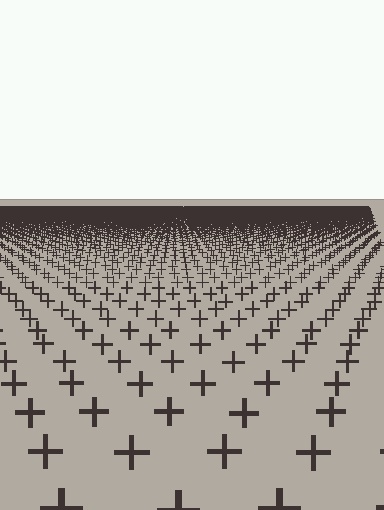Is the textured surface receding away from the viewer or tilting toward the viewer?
The surface is receding away from the viewer. Texture elements get smaller and denser toward the top.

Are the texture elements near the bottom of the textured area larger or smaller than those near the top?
Larger. Near the bottom, elements are closer to the viewer and appear at a bigger on-screen size.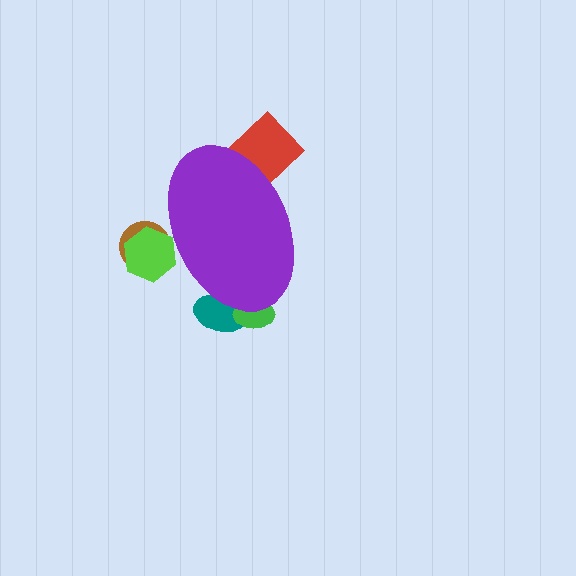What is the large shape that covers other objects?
A purple ellipse.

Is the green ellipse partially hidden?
Yes, the green ellipse is partially hidden behind the purple ellipse.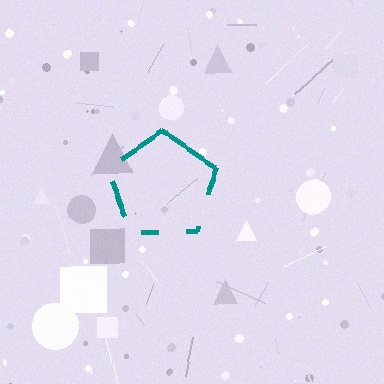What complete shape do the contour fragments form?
The contour fragments form a pentagon.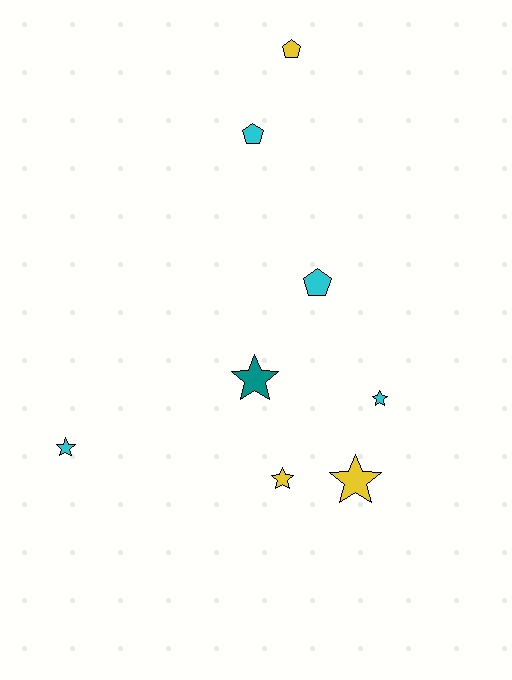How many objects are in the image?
There are 8 objects.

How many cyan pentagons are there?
There are 2 cyan pentagons.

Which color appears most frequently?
Cyan, with 4 objects.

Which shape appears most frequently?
Star, with 5 objects.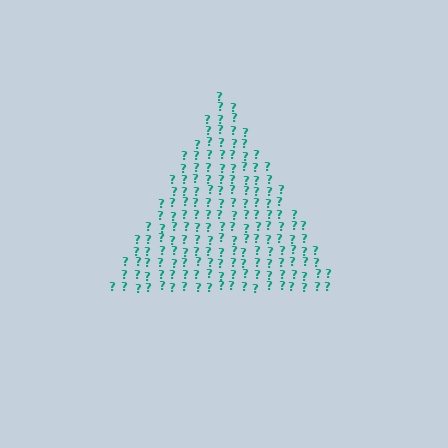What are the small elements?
The small elements are question marks.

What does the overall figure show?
The overall figure shows a triangle.